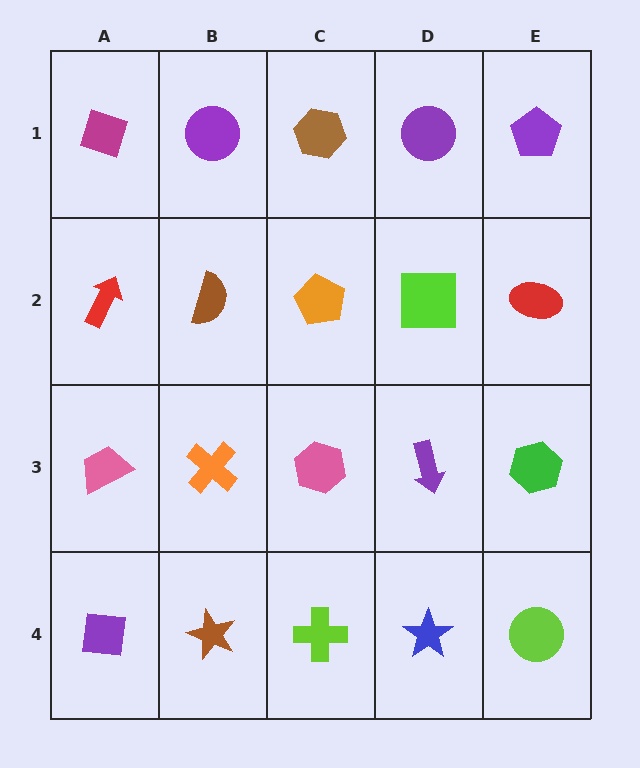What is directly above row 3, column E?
A red ellipse.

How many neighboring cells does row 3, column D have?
4.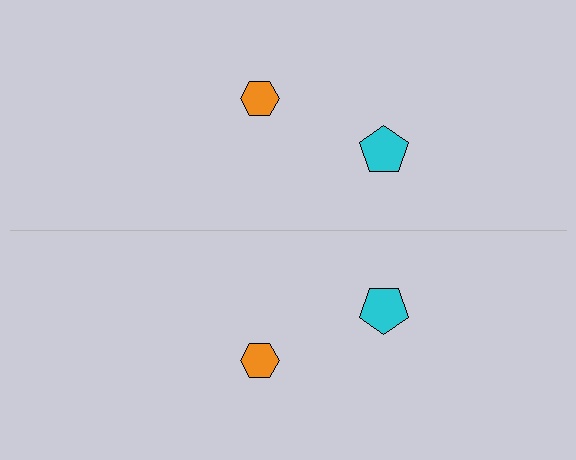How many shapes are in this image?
There are 4 shapes in this image.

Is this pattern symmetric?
Yes, this pattern has bilateral (reflection) symmetry.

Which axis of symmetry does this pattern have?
The pattern has a horizontal axis of symmetry running through the center of the image.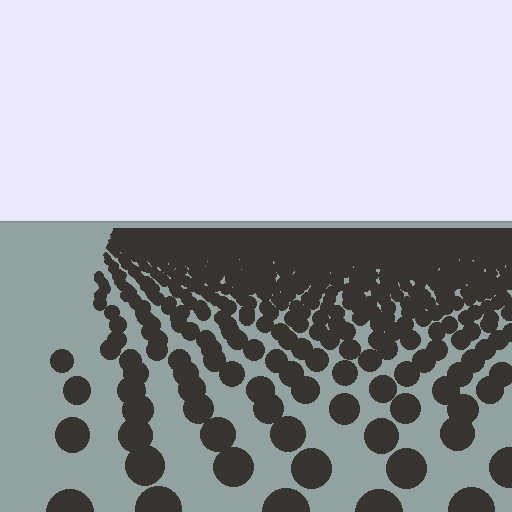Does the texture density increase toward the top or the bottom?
Density increases toward the top.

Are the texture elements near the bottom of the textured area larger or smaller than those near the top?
Larger. Near the bottom, elements are closer to the viewer and appear at a bigger on-screen size.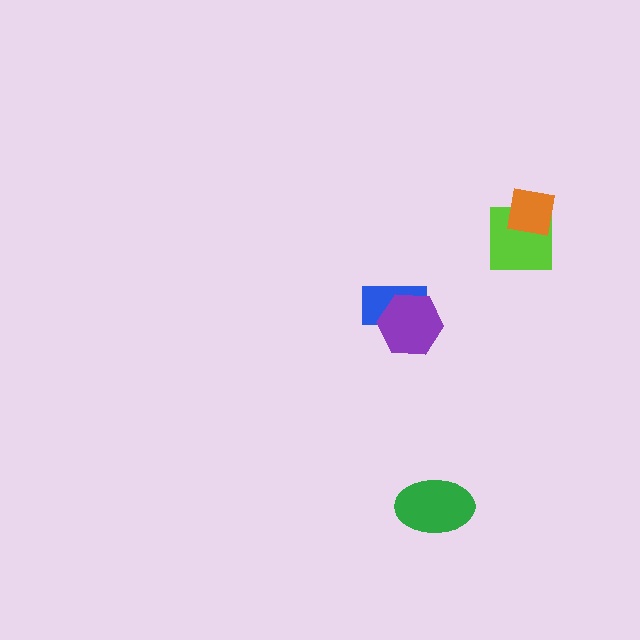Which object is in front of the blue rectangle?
The purple hexagon is in front of the blue rectangle.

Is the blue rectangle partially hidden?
Yes, it is partially covered by another shape.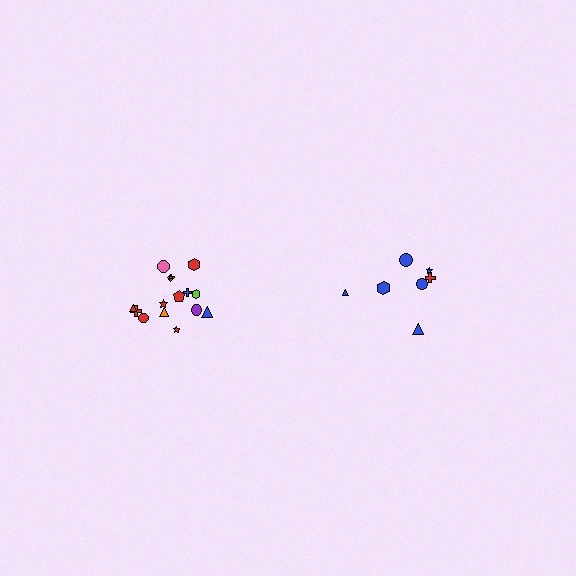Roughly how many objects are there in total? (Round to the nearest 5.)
Roughly 20 objects in total.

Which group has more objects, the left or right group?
The left group.